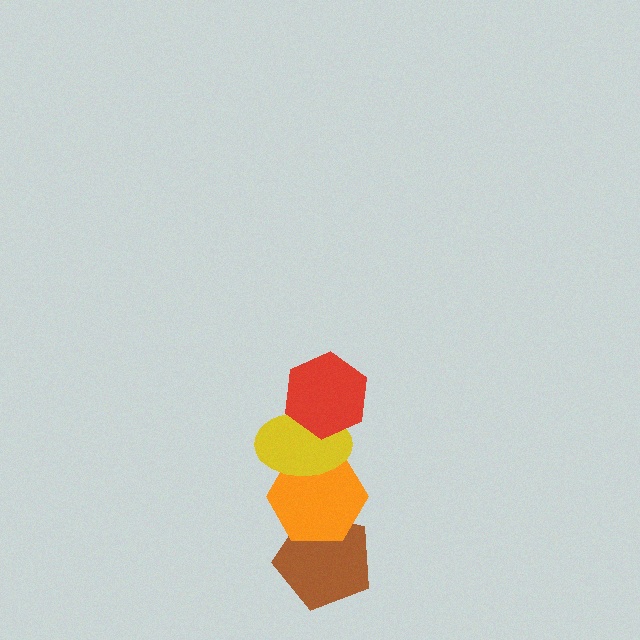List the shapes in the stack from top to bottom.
From top to bottom: the red hexagon, the yellow ellipse, the orange hexagon, the brown pentagon.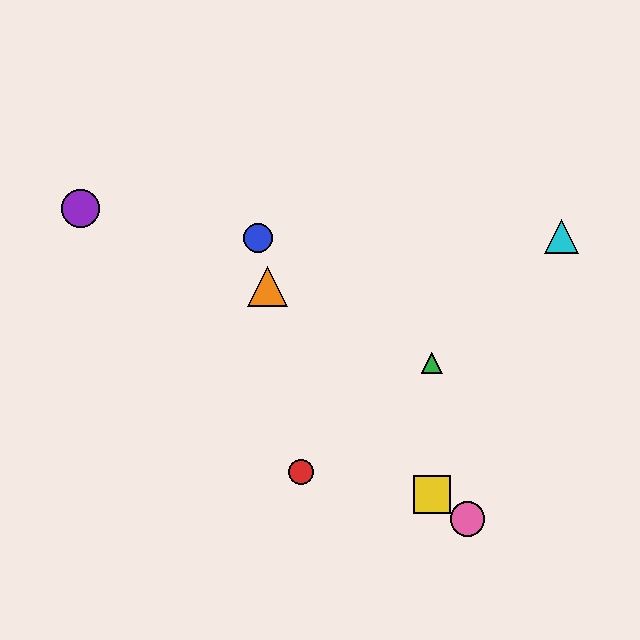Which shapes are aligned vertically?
The green triangle, the yellow square are aligned vertically.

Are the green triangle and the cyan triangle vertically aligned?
No, the green triangle is at x≈432 and the cyan triangle is at x≈562.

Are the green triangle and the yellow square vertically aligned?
Yes, both are at x≈432.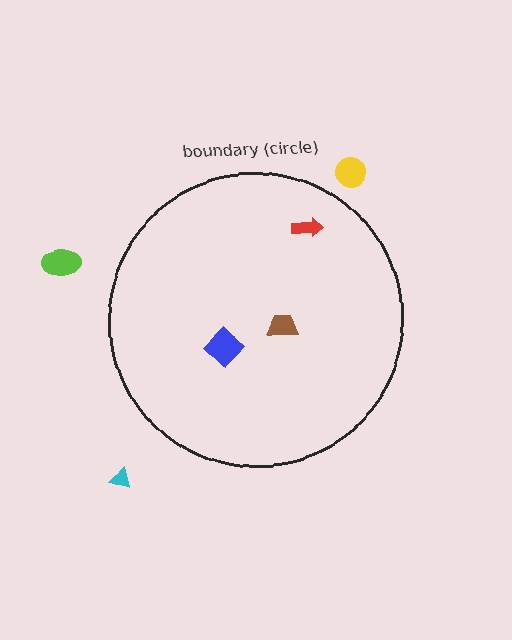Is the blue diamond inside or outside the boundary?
Inside.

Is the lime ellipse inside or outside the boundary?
Outside.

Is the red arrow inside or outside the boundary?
Inside.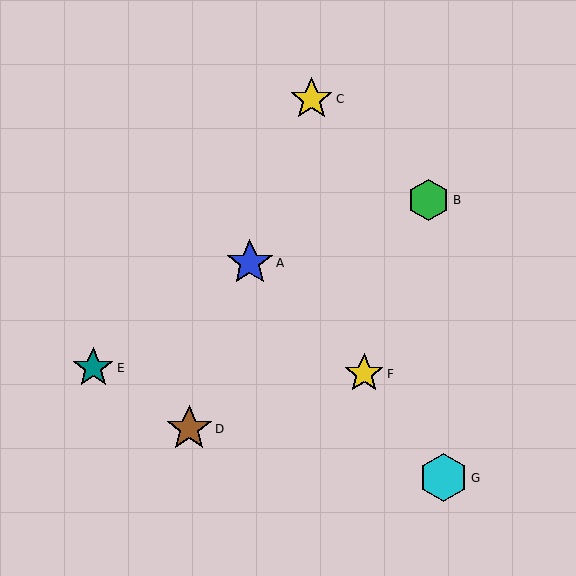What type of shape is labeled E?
Shape E is a teal star.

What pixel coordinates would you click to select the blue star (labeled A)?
Click at (250, 263) to select the blue star A.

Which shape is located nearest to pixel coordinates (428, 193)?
The green hexagon (labeled B) at (429, 200) is nearest to that location.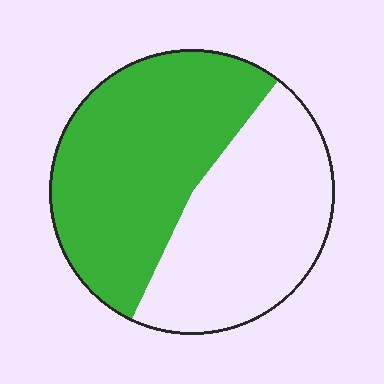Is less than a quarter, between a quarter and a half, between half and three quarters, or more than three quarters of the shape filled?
Between half and three quarters.